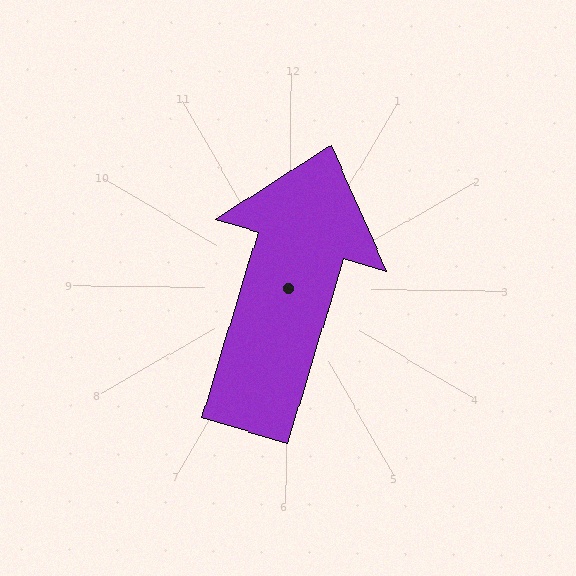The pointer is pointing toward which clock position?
Roughly 1 o'clock.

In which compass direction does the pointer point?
North.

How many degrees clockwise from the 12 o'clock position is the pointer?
Approximately 16 degrees.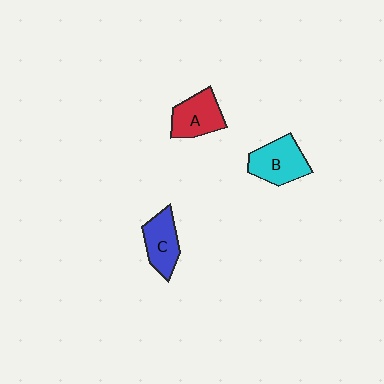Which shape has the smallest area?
Shape C (blue).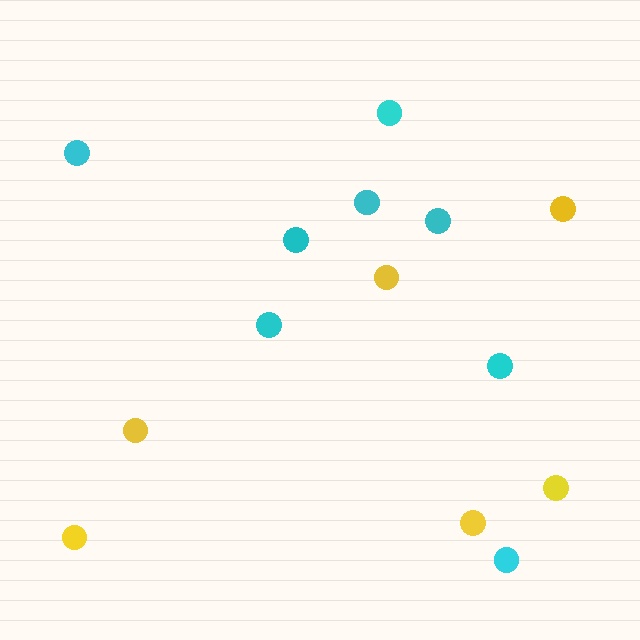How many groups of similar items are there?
There are 2 groups: one group of yellow circles (6) and one group of cyan circles (8).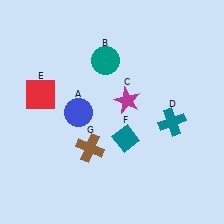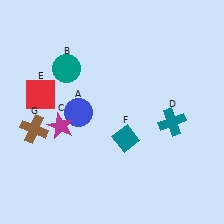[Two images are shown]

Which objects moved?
The objects that moved are: the teal circle (B), the magenta star (C), the brown cross (G).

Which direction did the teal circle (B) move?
The teal circle (B) moved left.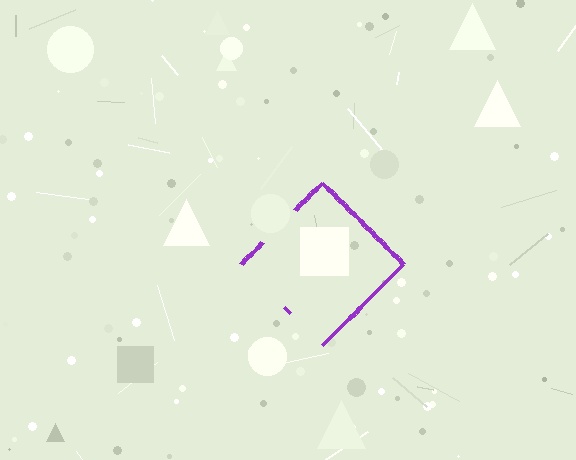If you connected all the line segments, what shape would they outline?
They would outline a diamond.